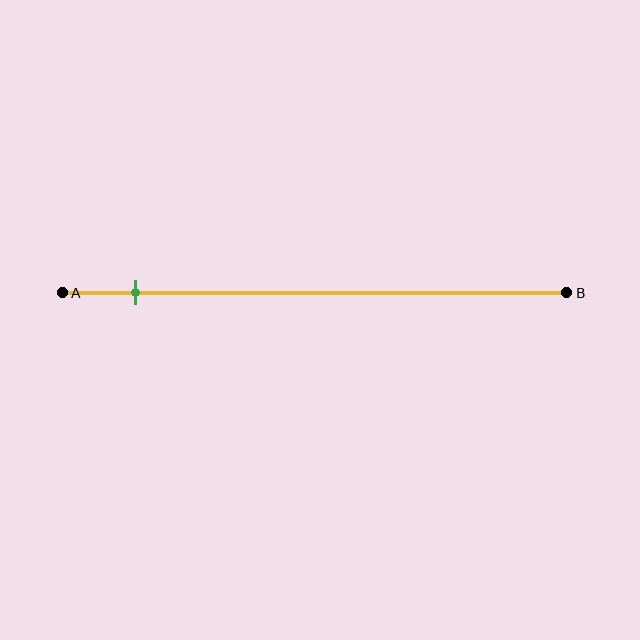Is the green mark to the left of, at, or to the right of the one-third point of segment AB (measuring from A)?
The green mark is to the left of the one-third point of segment AB.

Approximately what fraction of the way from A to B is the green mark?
The green mark is approximately 15% of the way from A to B.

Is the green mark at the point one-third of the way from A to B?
No, the mark is at about 15% from A, not at the 33% one-third point.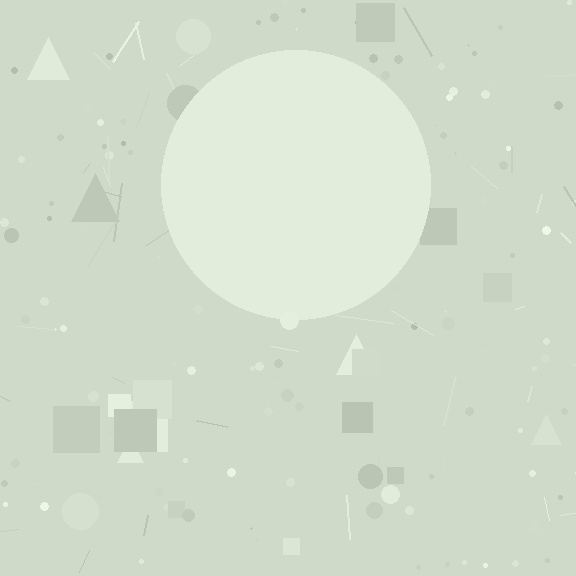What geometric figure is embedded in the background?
A circle is embedded in the background.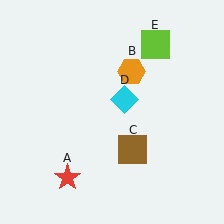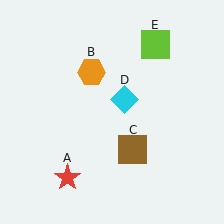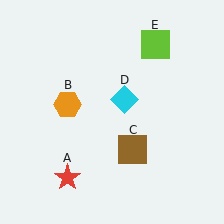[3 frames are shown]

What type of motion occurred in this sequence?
The orange hexagon (object B) rotated counterclockwise around the center of the scene.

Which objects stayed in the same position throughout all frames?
Red star (object A) and brown square (object C) and cyan diamond (object D) and lime square (object E) remained stationary.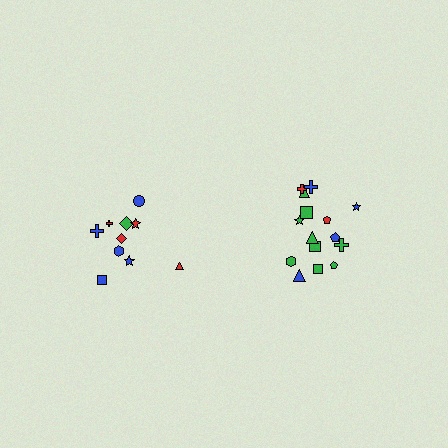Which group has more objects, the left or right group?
The right group.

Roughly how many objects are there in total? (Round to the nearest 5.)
Roughly 25 objects in total.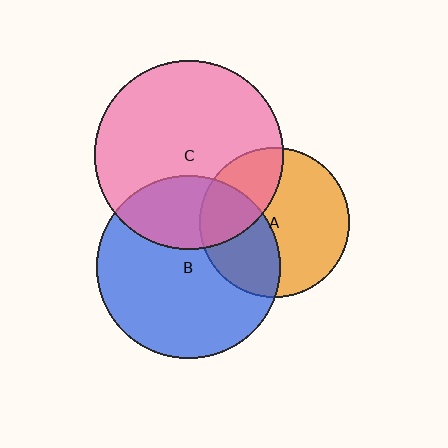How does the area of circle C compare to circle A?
Approximately 1.6 times.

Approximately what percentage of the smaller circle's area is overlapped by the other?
Approximately 30%.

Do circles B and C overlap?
Yes.